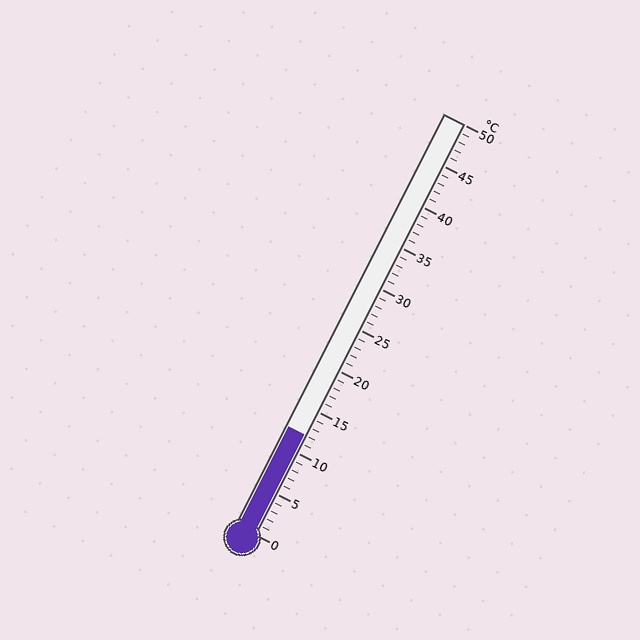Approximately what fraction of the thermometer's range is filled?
The thermometer is filled to approximately 25% of its range.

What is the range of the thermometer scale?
The thermometer scale ranges from 0°C to 50°C.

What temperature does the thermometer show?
The thermometer shows approximately 12°C.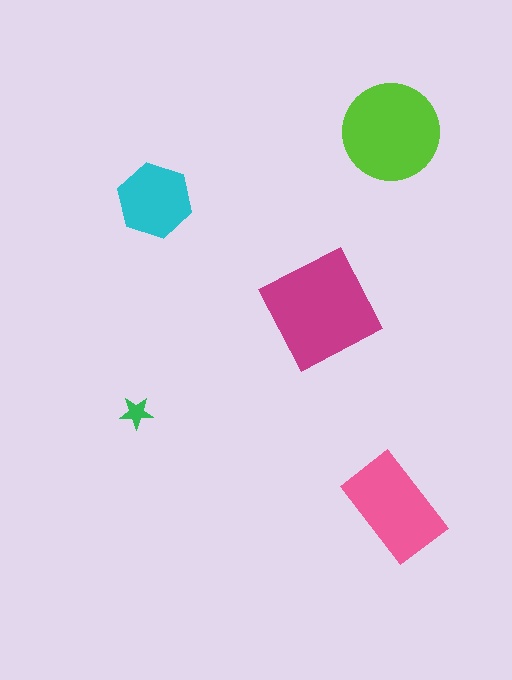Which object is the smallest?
The green star.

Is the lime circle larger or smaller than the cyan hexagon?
Larger.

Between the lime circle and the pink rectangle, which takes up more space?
The lime circle.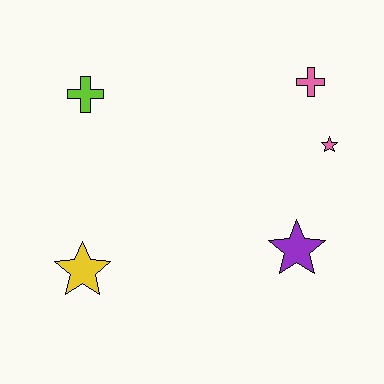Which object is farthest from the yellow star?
The pink cross is farthest from the yellow star.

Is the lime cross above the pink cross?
No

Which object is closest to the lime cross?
The yellow star is closest to the lime cross.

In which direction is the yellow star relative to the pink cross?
The yellow star is to the left of the pink cross.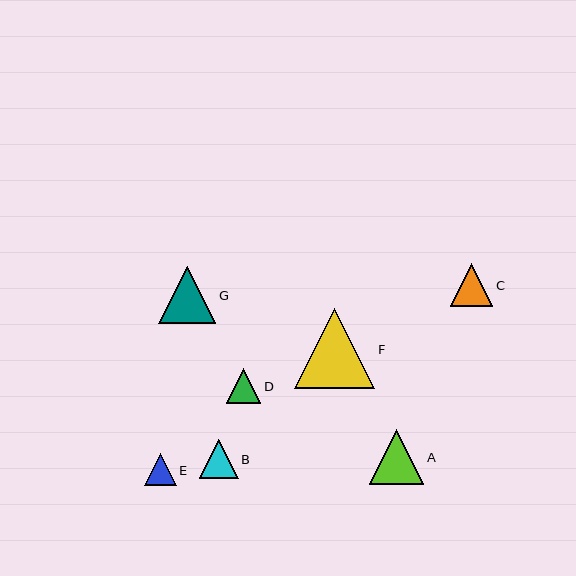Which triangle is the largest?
Triangle F is the largest with a size of approximately 81 pixels.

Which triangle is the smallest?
Triangle E is the smallest with a size of approximately 32 pixels.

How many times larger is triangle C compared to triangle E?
Triangle C is approximately 1.3 times the size of triangle E.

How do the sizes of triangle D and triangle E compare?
Triangle D and triangle E are approximately the same size.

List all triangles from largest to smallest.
From largest to smallest: F, G, A, C, B, D, E.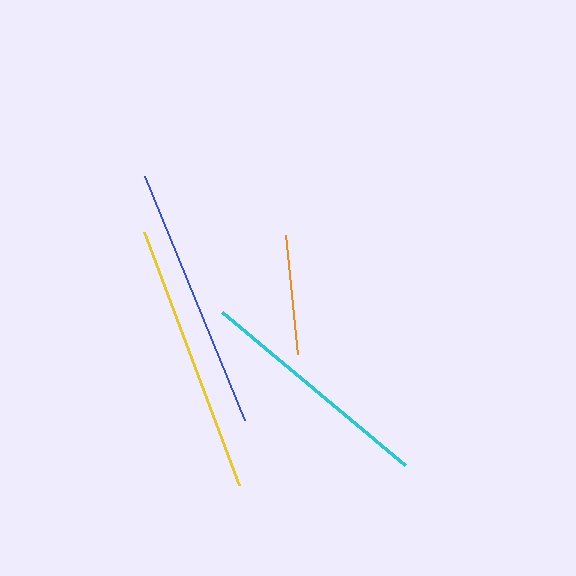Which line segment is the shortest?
The orange line is the shortest at approximately 120 pixels.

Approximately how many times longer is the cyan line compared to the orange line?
The cyan line is approximately 2.0 times the length of the orange line.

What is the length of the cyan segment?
The cyan segment is approximately 238 pixels long.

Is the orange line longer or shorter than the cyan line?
The cyan line is longer than the orange line.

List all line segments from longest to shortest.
From longest to shortest: yellow, blue, cyan, orange.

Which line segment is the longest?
The yellow line is the longest at approximately 270 pixels.